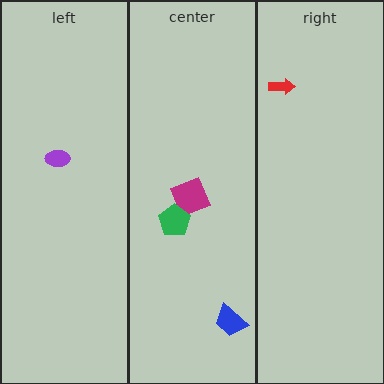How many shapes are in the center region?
3.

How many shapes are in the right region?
1.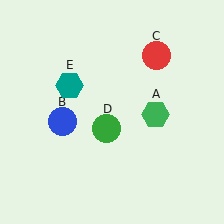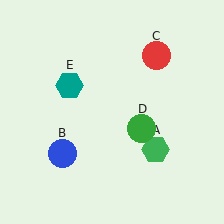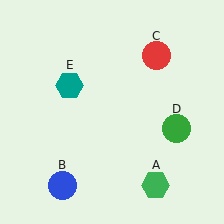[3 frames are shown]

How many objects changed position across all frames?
3 objects changed position: green hexagon (object A), blue circle (object B), green circle (object D).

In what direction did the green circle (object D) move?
The green circle (object D) moved right.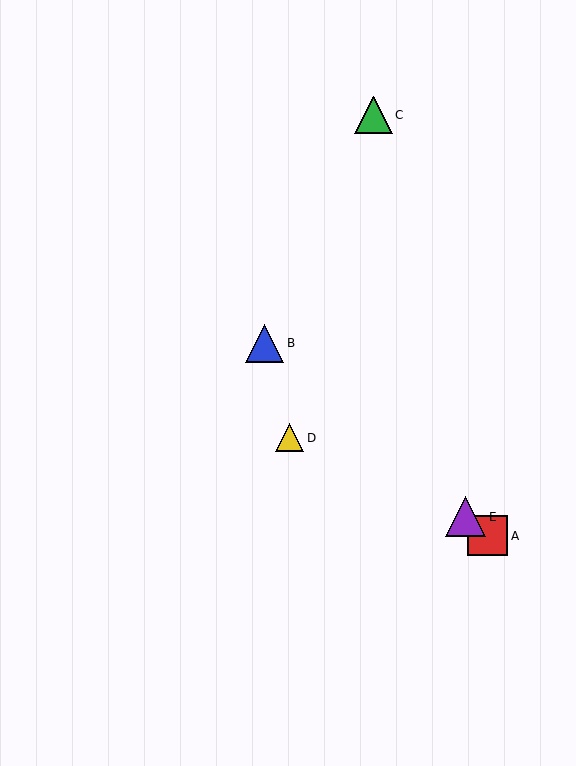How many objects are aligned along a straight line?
3 objects (A, B, E) are aligned along a straight line.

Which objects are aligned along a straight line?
Objects A, B, E are aligned along a straight line.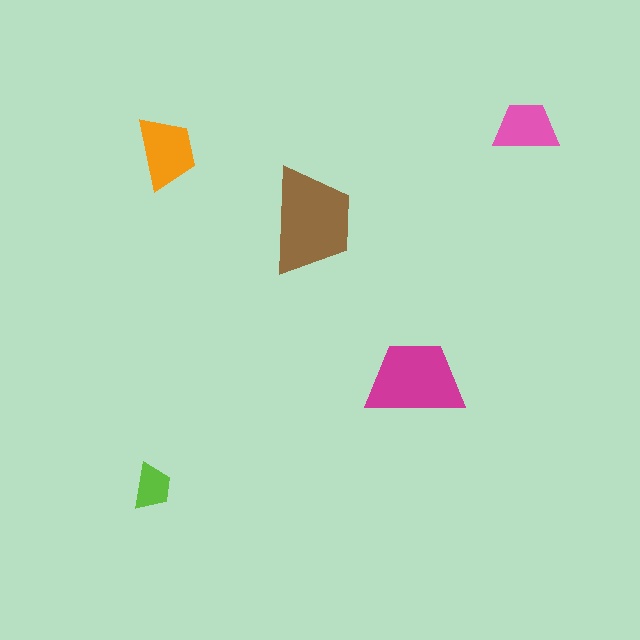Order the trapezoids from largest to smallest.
the brown one, the magenta one, the orange one, the pink one, the lime one.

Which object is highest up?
The pink trapezoid is topmost.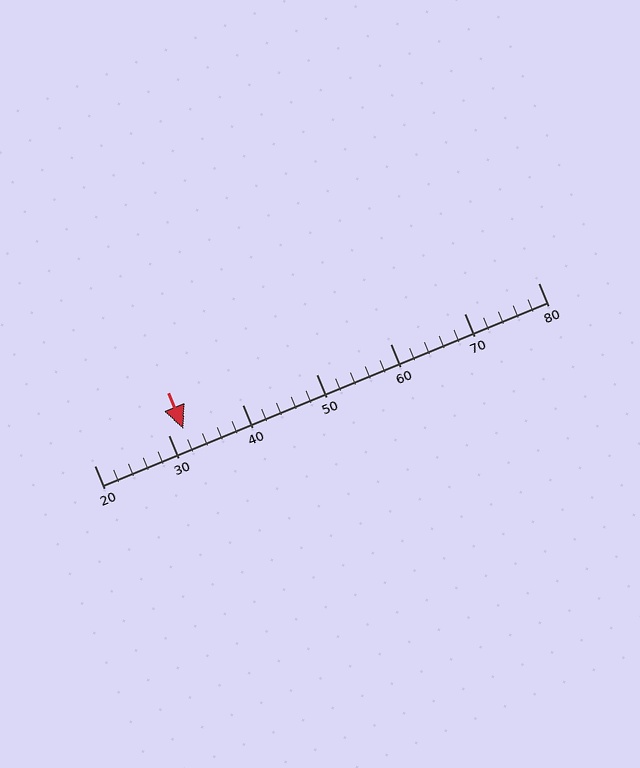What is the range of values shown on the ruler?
The ruler shows values from 20 to 80.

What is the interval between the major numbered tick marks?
The major tick marks are spaced 10 units apart.